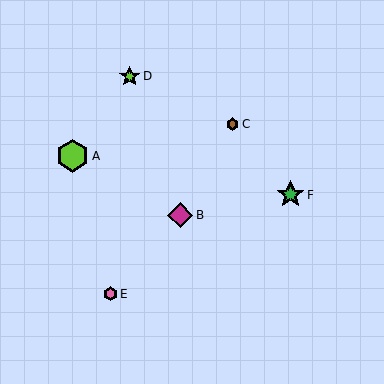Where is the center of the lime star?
The center of the lime star is at (130, 76).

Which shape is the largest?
The lime hexagon (labeled A) is the largest.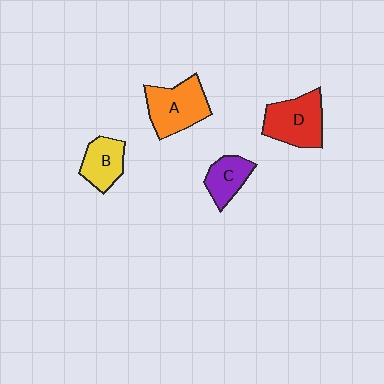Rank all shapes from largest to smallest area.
From largest to smallest: A (orange), D (red), B (yellow), C (purple).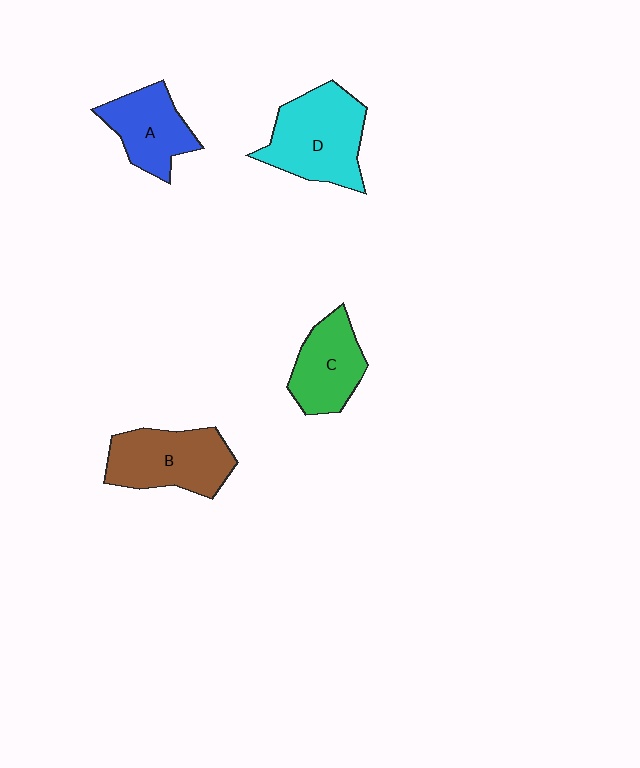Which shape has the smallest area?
Shape A (blue).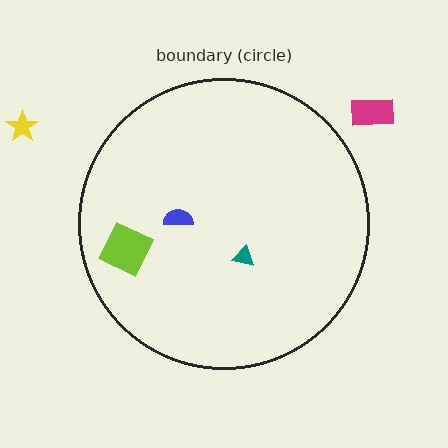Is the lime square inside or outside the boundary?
Inside.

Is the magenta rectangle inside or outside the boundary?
Outside.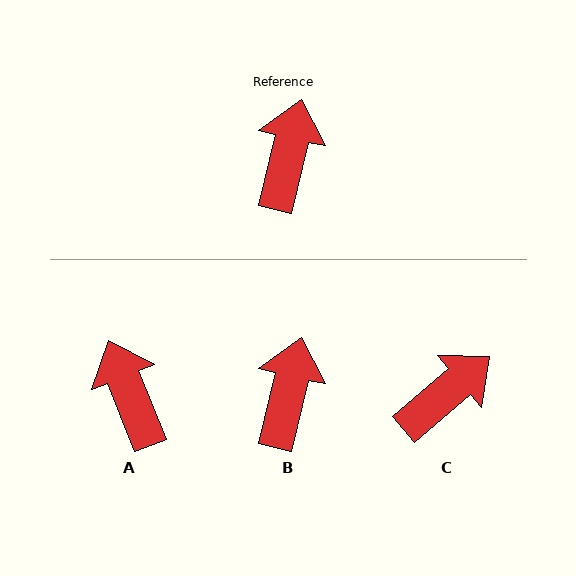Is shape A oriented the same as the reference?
No, it is off by about 35 degrees.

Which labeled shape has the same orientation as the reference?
B.